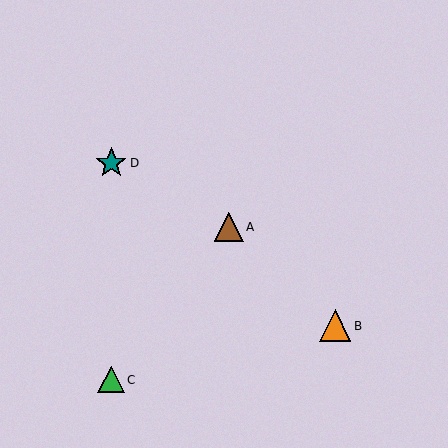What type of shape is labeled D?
Shape D is a teal star.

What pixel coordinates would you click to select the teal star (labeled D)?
Click at (111, 163) to select the teal star D.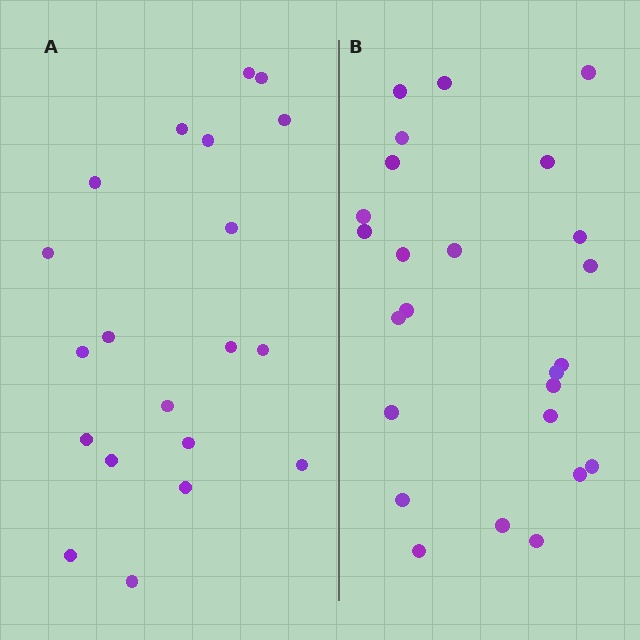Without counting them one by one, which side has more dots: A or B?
Region B (the right region) has more dots.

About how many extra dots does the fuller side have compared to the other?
Region B has about 5 more dots than region A.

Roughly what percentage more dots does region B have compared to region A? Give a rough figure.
About 25% more.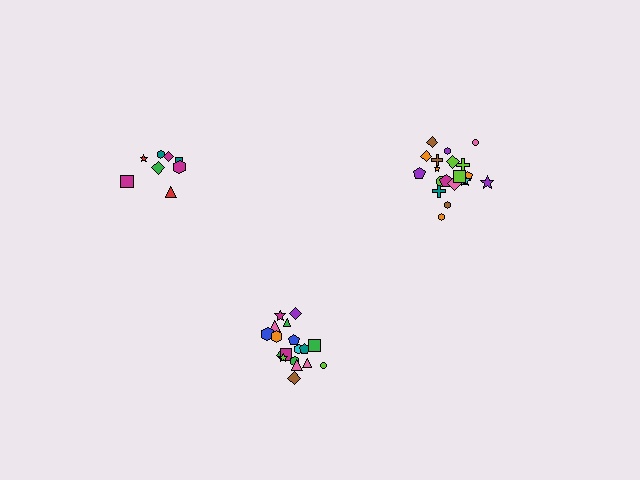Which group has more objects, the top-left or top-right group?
The top-right group.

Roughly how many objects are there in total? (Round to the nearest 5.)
Roughly 50 objects in total.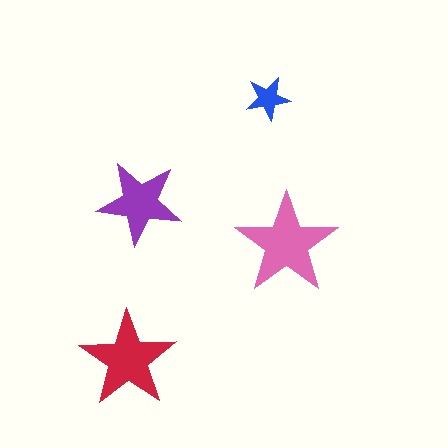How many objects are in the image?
There are 4 objects in the image.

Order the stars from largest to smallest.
the pink one, the red one, the purple one, the blue one.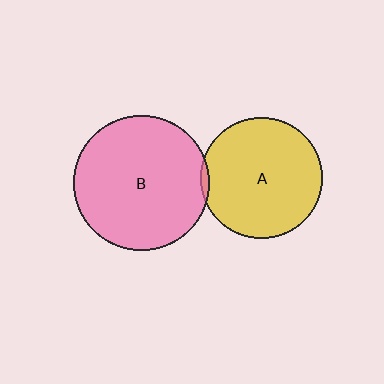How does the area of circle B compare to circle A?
Approximately 1.2 times.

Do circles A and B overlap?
Yes.